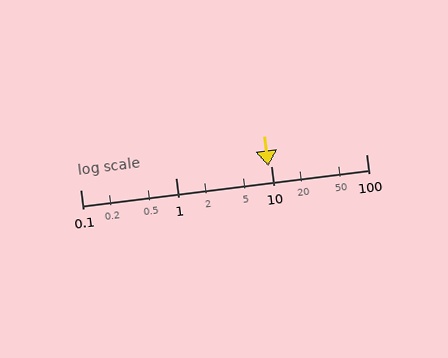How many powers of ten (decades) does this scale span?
The scale spans 3 decades, from 0.1 to 100.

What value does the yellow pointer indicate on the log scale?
The pointer indicates approximately 9.5.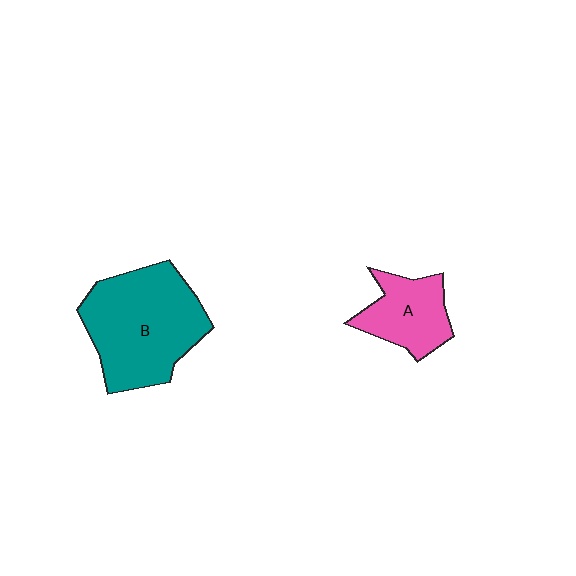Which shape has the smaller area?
Shape A (pink).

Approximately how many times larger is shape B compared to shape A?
Approximately 2.0 times.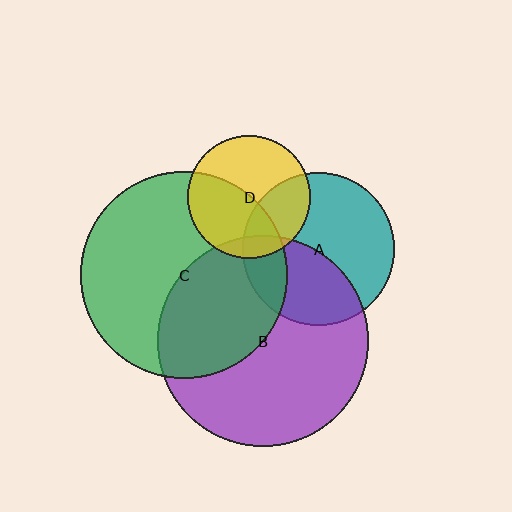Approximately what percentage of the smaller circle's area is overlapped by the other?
Approximately 10%.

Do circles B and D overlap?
Yes.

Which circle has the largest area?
Circle B (purple).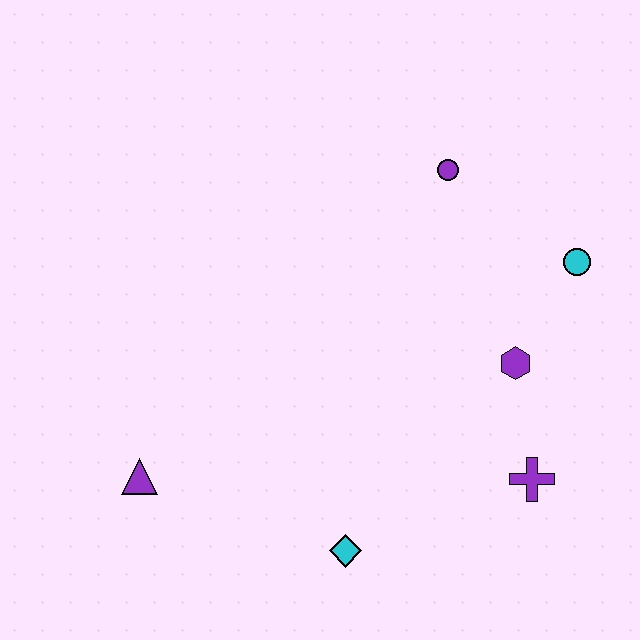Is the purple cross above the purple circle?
No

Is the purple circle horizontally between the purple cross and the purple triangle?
Yes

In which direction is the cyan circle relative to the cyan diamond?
The cyan circle is above the cyan diamond.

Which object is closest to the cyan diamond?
The purple cross is closest to the cyan diamond.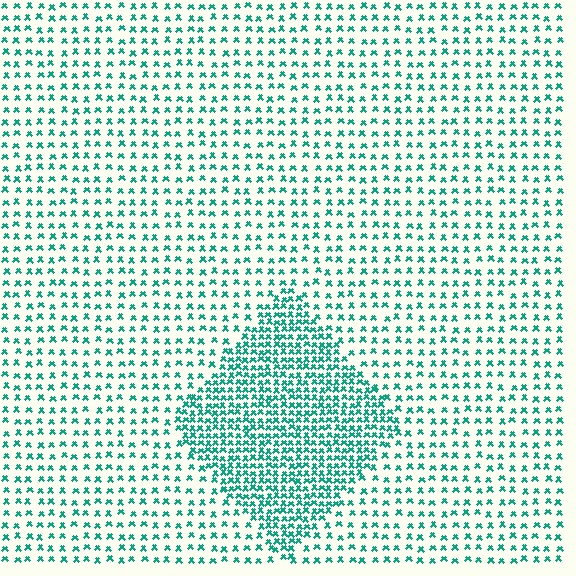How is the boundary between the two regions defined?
The boundary is defined by a change in element density (approximately 2.3x ratio). All elements are the same color, size, and shape.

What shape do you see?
I see a diamond.